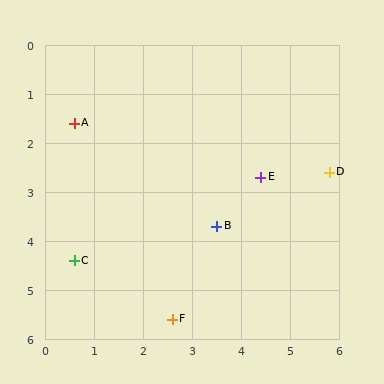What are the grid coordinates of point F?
Point F is at approximately (2.6, 5.6).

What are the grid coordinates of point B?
Point B is at approximately (3.5, 3.7).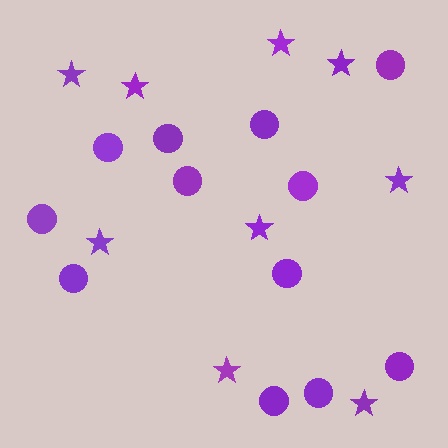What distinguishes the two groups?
There are 2 groups: one group of stars (9) and one group of circles (12).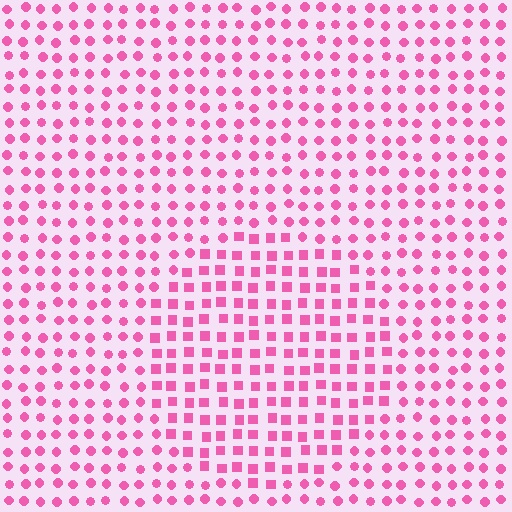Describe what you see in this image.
The image is filled with small pink elements arranged in a uniform grid. A circle-shaped region contains squares, while the surrounding area contains circles. The boundary is defined purely by the change in element shape.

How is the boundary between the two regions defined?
The boundary is defined by a change in element shape: squares inside vs. circles outside. All elements share the same color and spacing.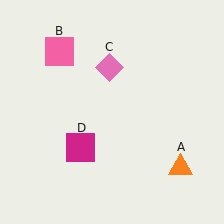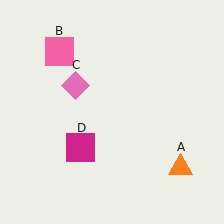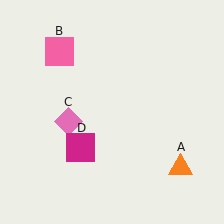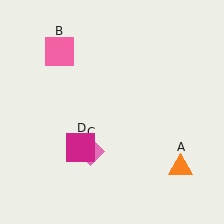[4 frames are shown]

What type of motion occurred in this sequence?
The pink diamond (object C) rotated counterclockwise around the center of the scene.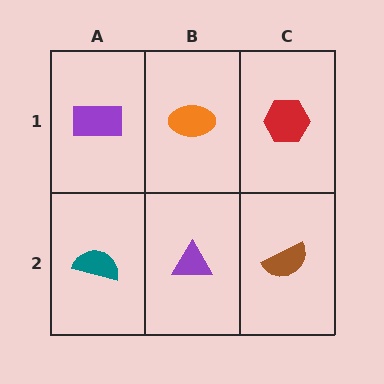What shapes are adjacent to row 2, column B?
An orange ellipse (row 1, column B), a teal semicircle (row 2, column A), a brown semicircle (row 2, column C).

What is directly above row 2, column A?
A purple rectangle.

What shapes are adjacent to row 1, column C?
A brown semicircle (row 2, column C), an orange ellipse (row 1, column B).